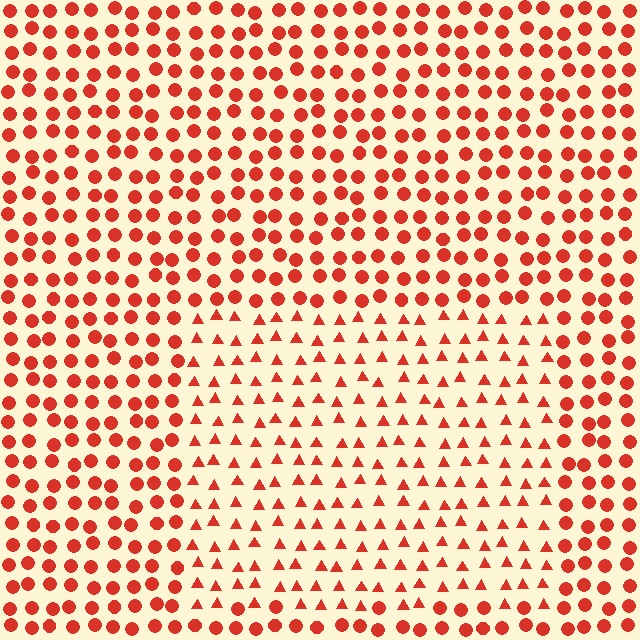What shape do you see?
I see a rectangle.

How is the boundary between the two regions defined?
The boundary is defined by a change in element shape: triangles inside vs. circles outside. All elements share the same color and spacing.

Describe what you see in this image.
The image is filled with small red elements arranged in a uniform grid. A rectangle-shaped region contains triangles, while the surrounding area contains circles. The boundary is defined purely by the change in element shape.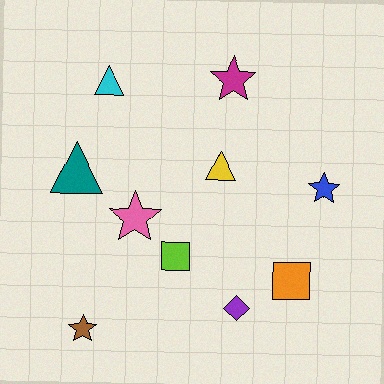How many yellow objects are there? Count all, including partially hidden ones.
There is 1 yellow object.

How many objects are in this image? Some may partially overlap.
There are 10 objects.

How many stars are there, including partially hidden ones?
There are 4 stars.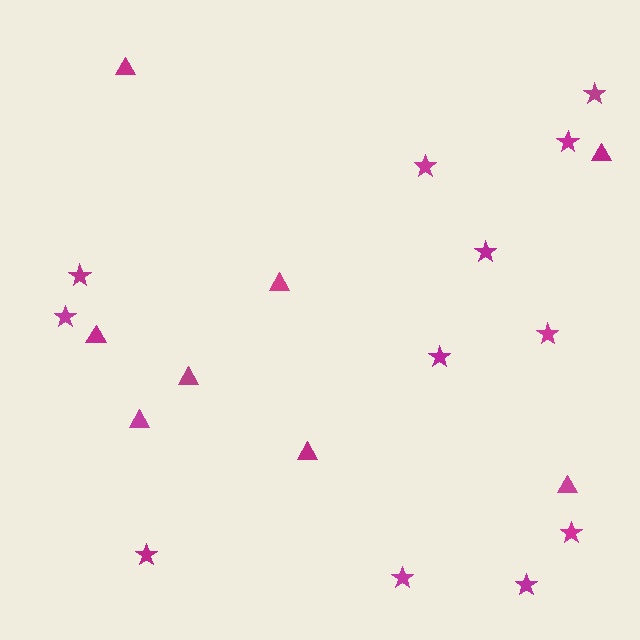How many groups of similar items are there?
There are 2 groups: one group of stars (12) and one group of triangles (8).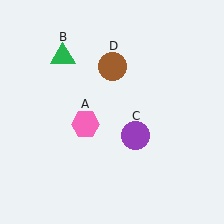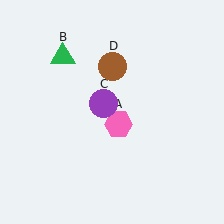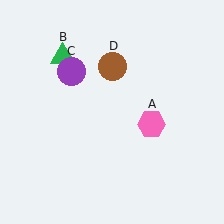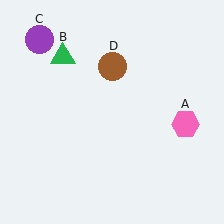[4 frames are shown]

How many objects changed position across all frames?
2 objects changed position: pink hexagon (object A), purple circle (object C).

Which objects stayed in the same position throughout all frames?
Green triangle (object B) and brown circle (object D) remained stationary.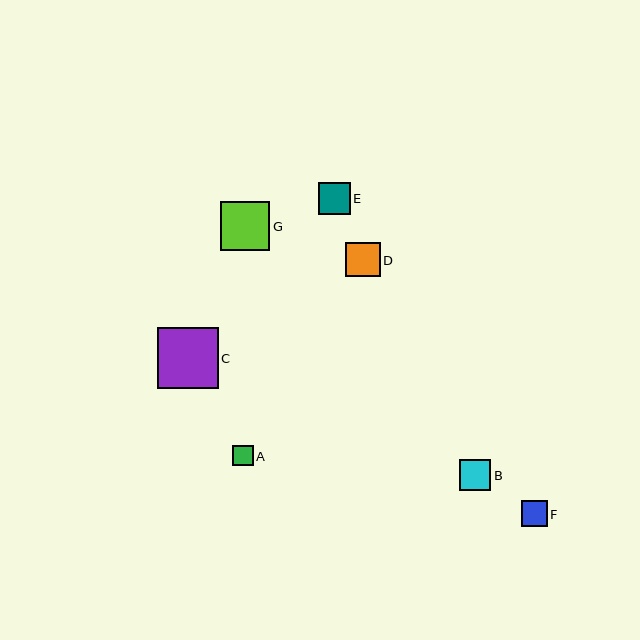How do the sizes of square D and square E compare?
Square D and square E are approximately the same size.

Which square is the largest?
Square C is the largest with a size of approximately 61 pixels.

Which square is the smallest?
Square A is the smallest with a size of approximately 20 pixels.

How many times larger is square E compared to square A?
Square E is approximately 1.6 times the size of square A.